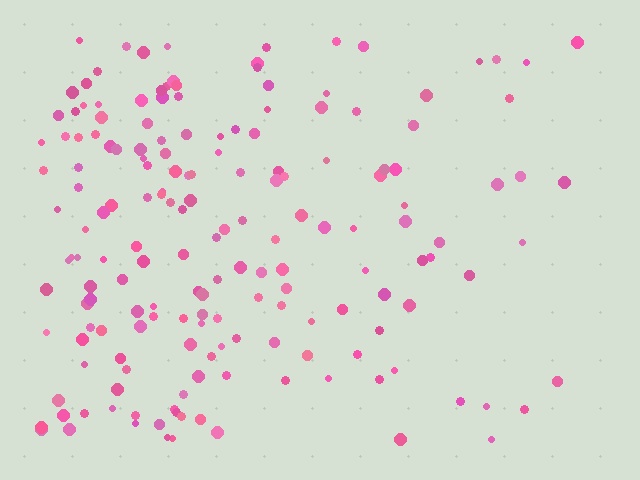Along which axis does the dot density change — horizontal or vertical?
Horizontal.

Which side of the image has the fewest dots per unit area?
The right.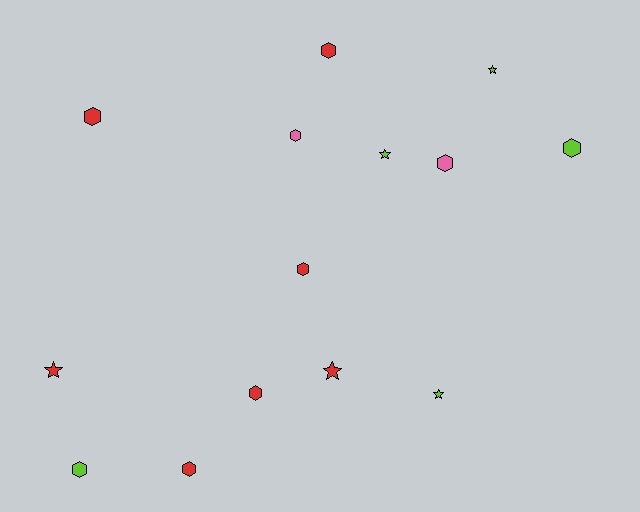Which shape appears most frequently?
Hexagon, with 9 objects.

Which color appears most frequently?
Red, with 7 objects.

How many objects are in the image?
There are 14 objects.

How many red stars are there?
There are 2 red stars.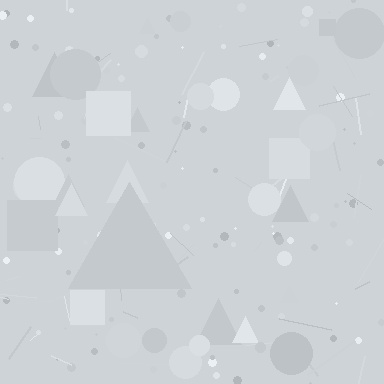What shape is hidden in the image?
A triangle is hidden in the image.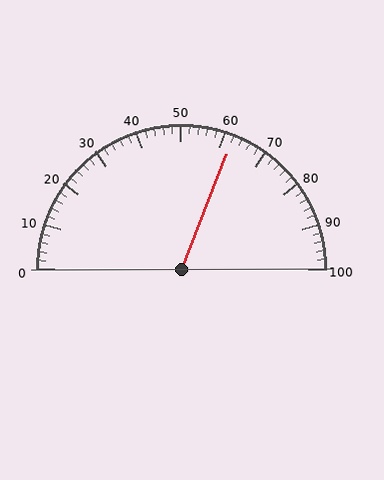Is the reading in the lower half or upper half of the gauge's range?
The reading is in the upper half of the range (0 to 100).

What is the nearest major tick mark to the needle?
The nearest major tick mark is 60.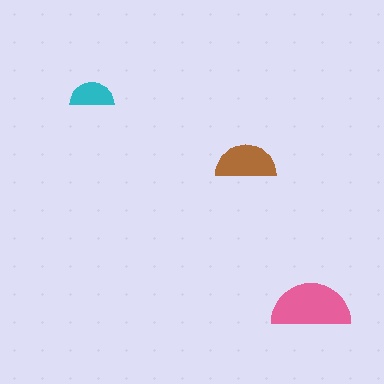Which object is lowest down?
The pink semicircle is bottommost.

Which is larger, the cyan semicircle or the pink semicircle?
The pink one.